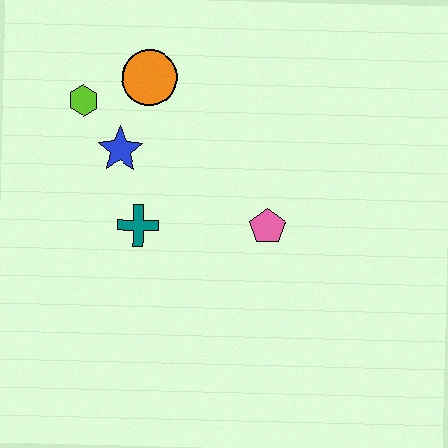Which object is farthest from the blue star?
The pink pentagon is farthest from the blue star.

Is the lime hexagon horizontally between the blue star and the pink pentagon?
No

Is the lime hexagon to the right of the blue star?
No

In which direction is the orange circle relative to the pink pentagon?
The orange circle is above the pink pentagon.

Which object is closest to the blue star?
The lime hexagon is closest to the blue star.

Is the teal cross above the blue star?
No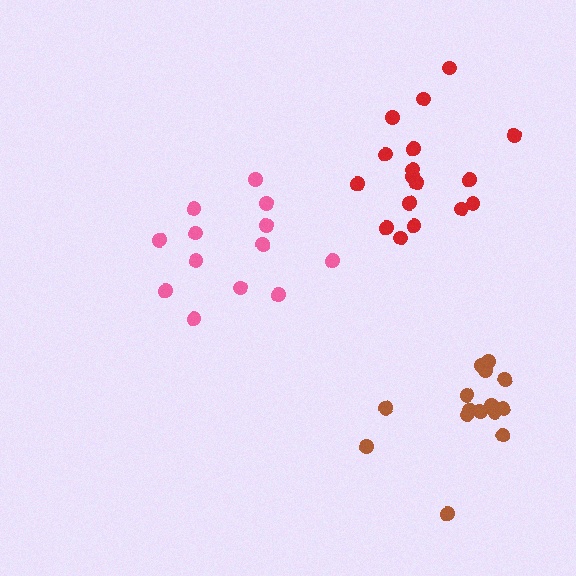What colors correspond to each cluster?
The clusters are colored: red, brown, pink.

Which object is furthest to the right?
The brown cluster is rightmost.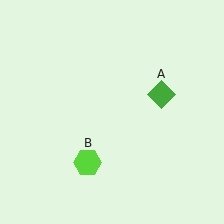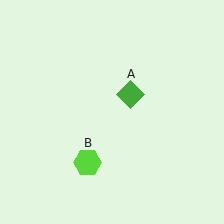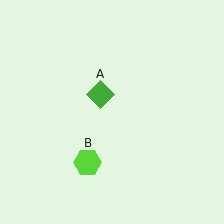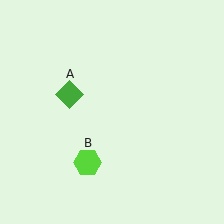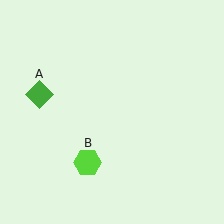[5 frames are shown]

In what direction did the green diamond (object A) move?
The green diamond (object A) moved left.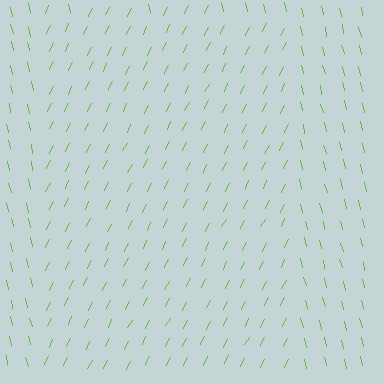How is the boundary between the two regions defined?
The boundary is defined purely by a change in line orientation (approximately 39 degrees difference). All lines are the same color and thickness.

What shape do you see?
I see a rectangle.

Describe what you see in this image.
The image is filled with small lime line segments. A rectangle region in the image has lines oriented differently from the surrounding lines, creating a visible texture boundary.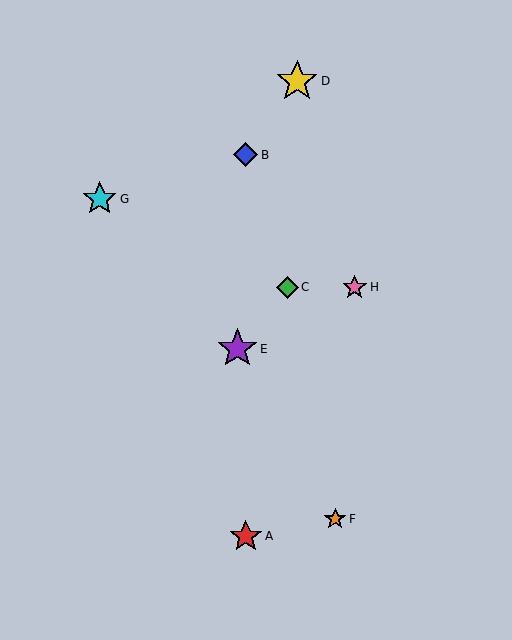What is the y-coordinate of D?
Object D is at y≈81.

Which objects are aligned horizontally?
Objects C, H are aligned horizontally.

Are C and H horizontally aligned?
Yes, both are at y≈287.